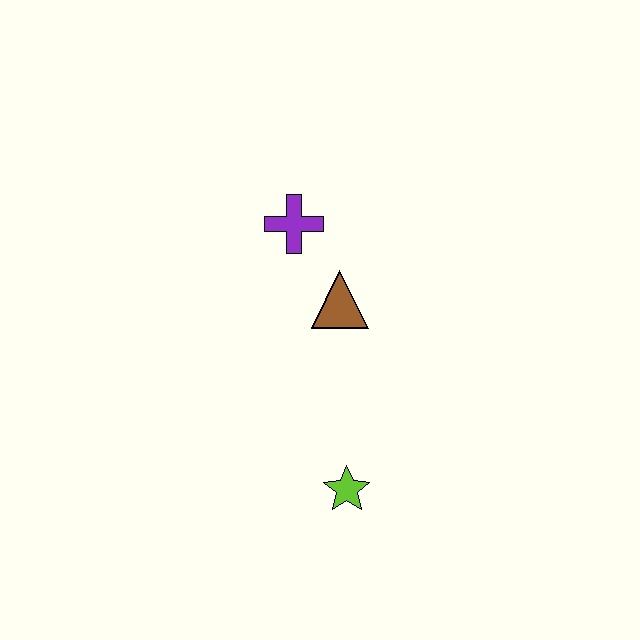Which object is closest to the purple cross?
The brown triangle is closest to the purple cross.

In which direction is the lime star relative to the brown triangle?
The lime star is below the brown triangle.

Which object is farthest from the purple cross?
The lime star is farthest from the purple cross.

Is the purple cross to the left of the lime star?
Yes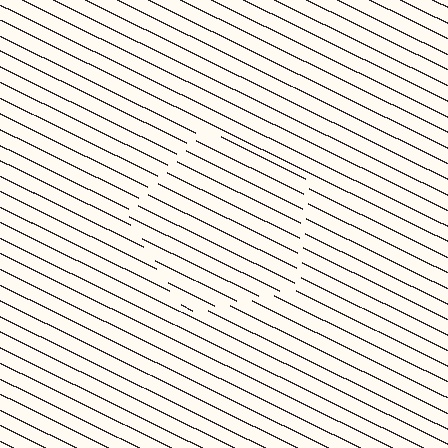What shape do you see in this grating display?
An illusory pentagon. The interior of the shape contains the same grating, shifted by half a period — the contour is defined by the phase discontinuity where line-ends from the inner and outer gratings abut.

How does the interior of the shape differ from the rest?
The interior of the shape contains the same grating, shifted by half a period — the contour is defined by the phase discontinuity where line-ends from the inner and outer gratings abut.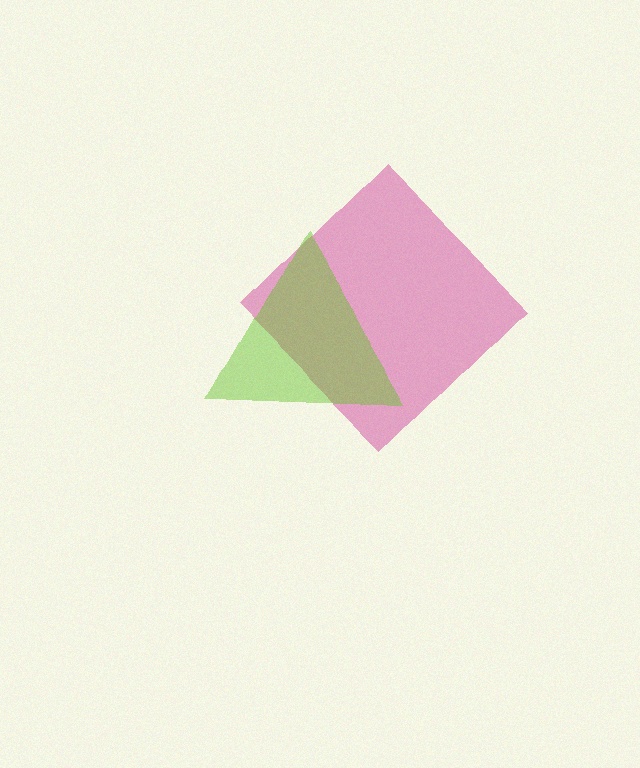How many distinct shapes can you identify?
There are 2 distinct shapes: a pink diamond, a lime triangle.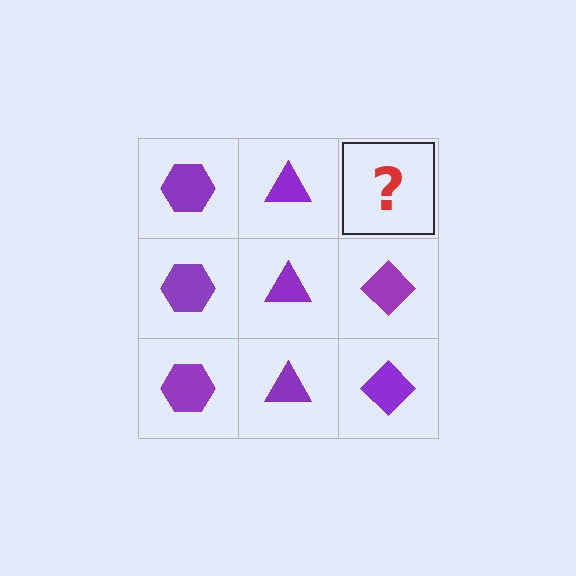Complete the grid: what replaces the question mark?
The question mark should be replaced with a purple diamond.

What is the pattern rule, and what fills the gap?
The rule is that each column has a consistent shape. The gap should be filled with a purple diamond.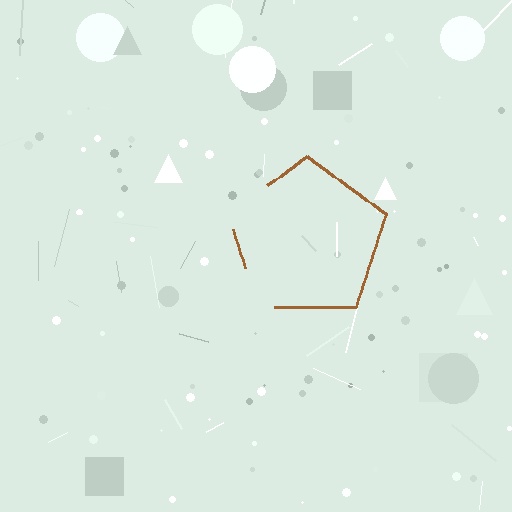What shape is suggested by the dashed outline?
The dashed outline suggests a pentagon.